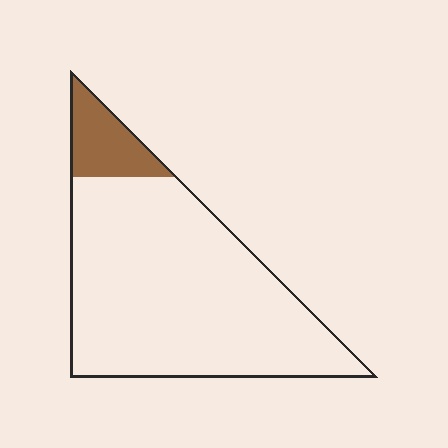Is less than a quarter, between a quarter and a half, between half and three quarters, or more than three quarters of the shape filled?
Less than a quarter.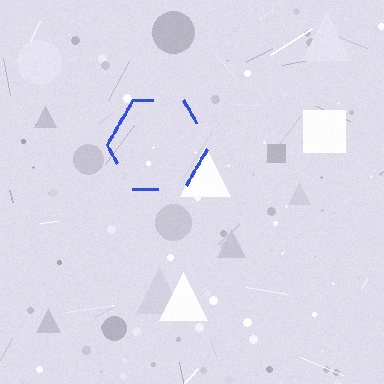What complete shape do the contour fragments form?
The contour fragments form a hexagon.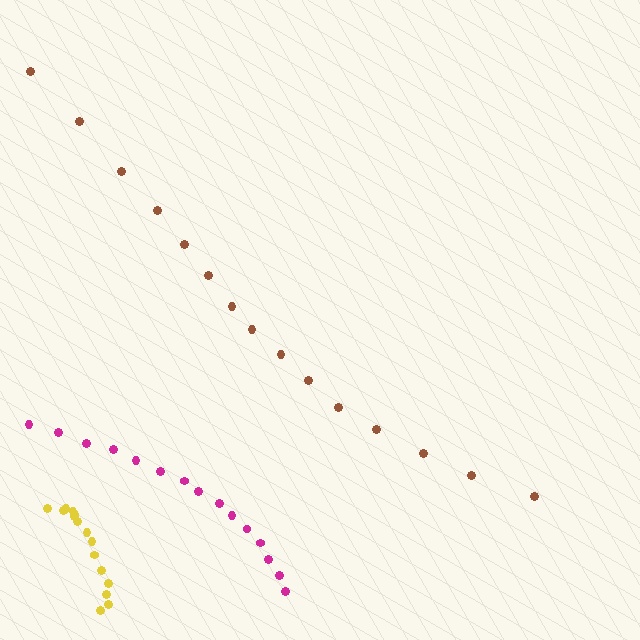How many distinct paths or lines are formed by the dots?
There are 3 distinct paths.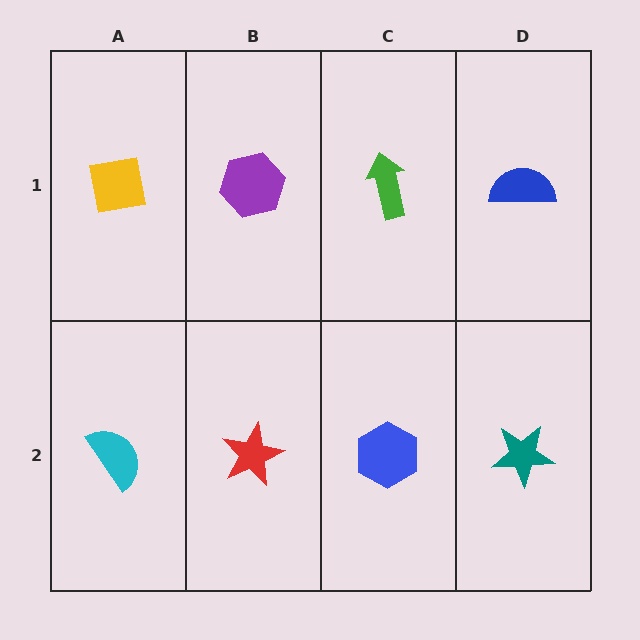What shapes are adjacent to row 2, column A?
A yellow square (row 1, column A), a red star (row 2, column B).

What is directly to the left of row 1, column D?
A green arrow.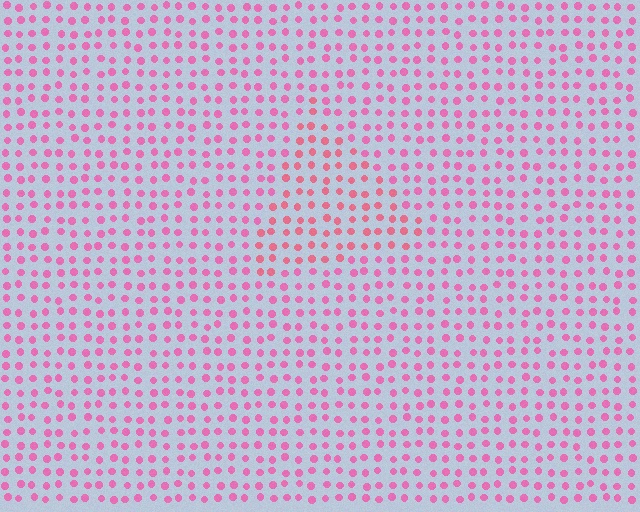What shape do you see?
I see a triangle.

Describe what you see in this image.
The image is filled with small pink elements in a uniform arrangement. A triangle-shaped region is visible where the elements are tinted to a slightly different hue, forming a subtle color boundary.